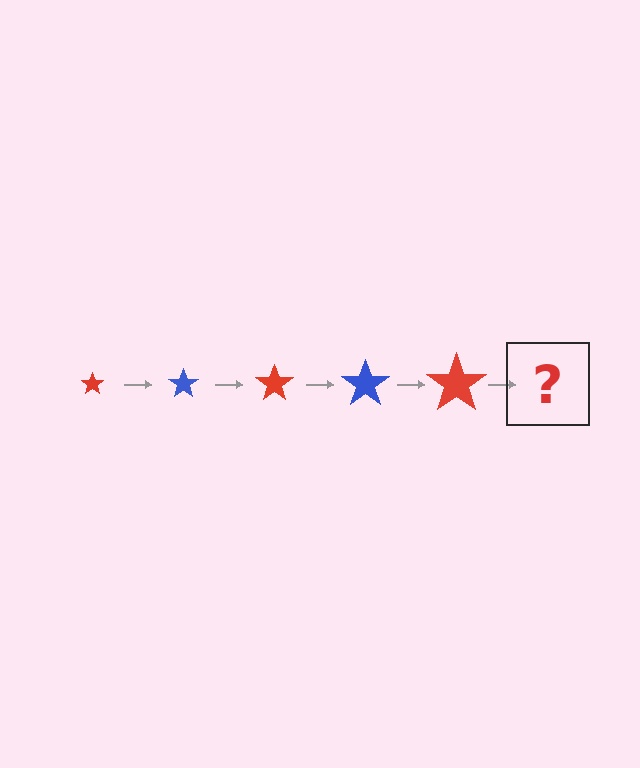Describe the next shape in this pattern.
It should be a blue star, larger than the previous one.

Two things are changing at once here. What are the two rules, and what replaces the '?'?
The two rules are that the star grows larger each step and the color cycles through red and blue. The '?' should be a blue star, larger than the previous one.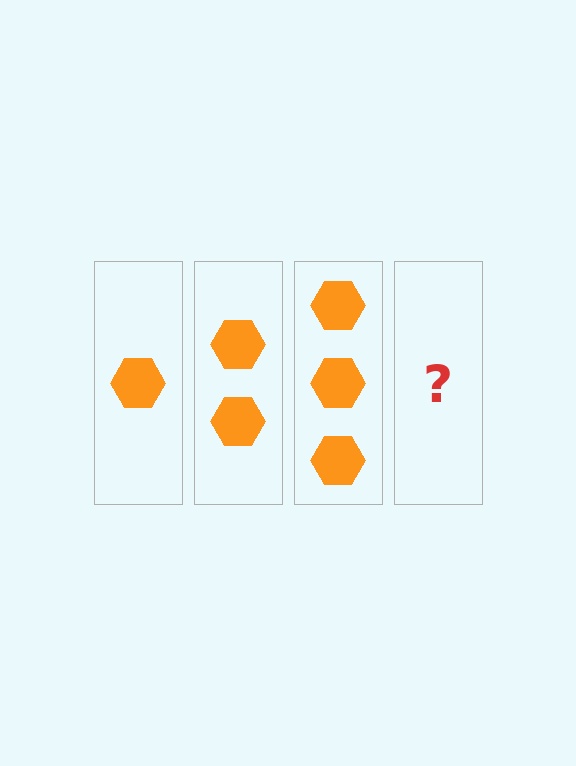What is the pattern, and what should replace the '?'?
The pattern is that each step adds one more hexagon. The '?' should be 4 hexagons.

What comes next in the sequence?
The next element should be 4 hexagons.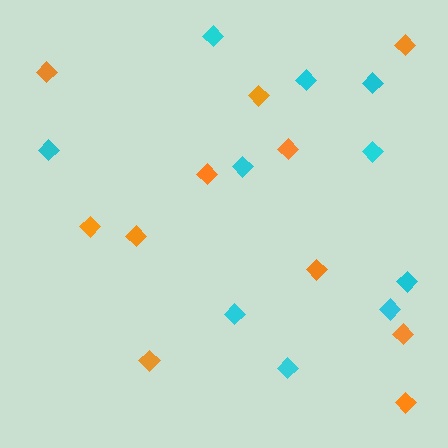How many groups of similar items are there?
There are 2 groups: one group of orange diamonds (11) and one group of cyan diamonds (10).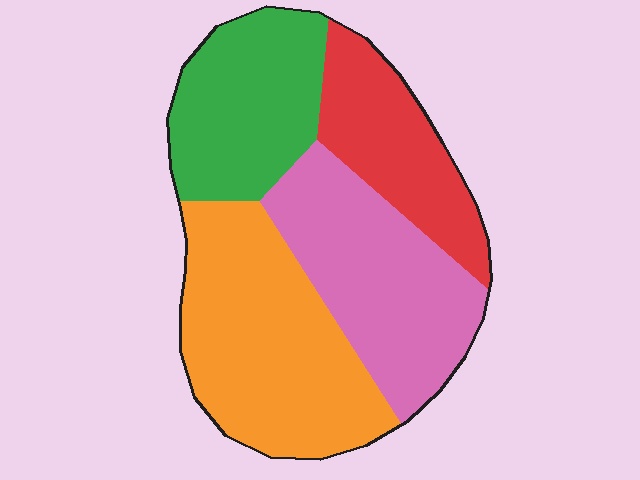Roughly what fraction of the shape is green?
Green takes up about one fifth (1/5) of the shape.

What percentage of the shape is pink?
Pink covers 27% of the shape.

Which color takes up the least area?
Red, at roughly 20%.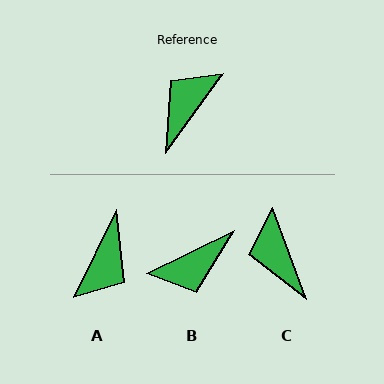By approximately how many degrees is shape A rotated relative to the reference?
Approximately 171 degrees clockwise.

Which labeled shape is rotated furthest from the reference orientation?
A, about 171 degrees away.